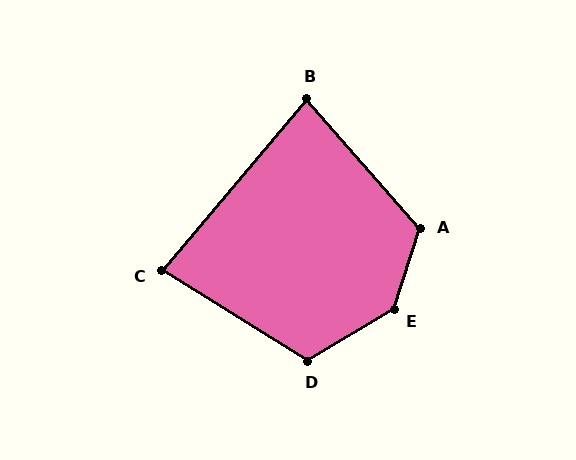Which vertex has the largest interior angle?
E, at approximately 139 degrees.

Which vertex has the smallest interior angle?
B, at approximately 81 degrees.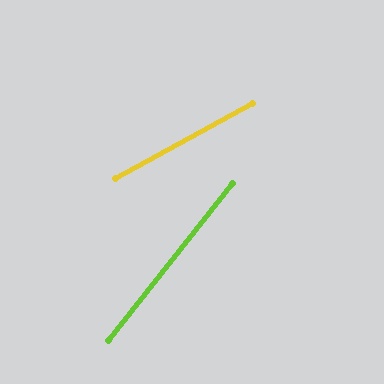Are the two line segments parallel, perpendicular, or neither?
Neither parallel nor perpendicular — they differ by about 23°.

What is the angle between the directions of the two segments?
Approximately 23 degrees.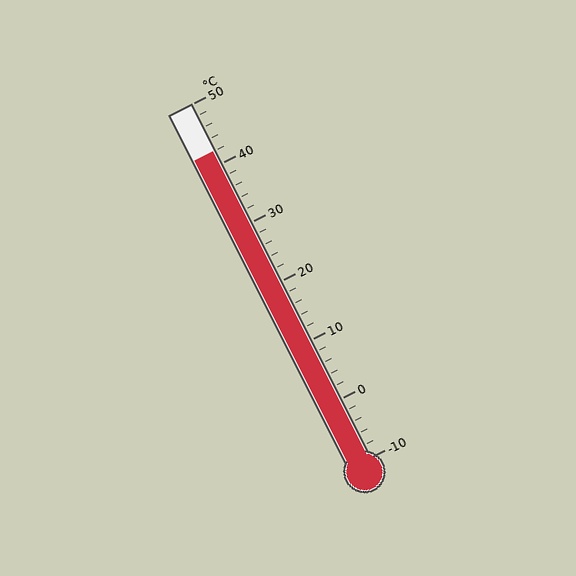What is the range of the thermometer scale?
The thermometer scale ranges from -10°C to 50°C.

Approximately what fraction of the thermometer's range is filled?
The thermometer is filled to approximately 85% of its range.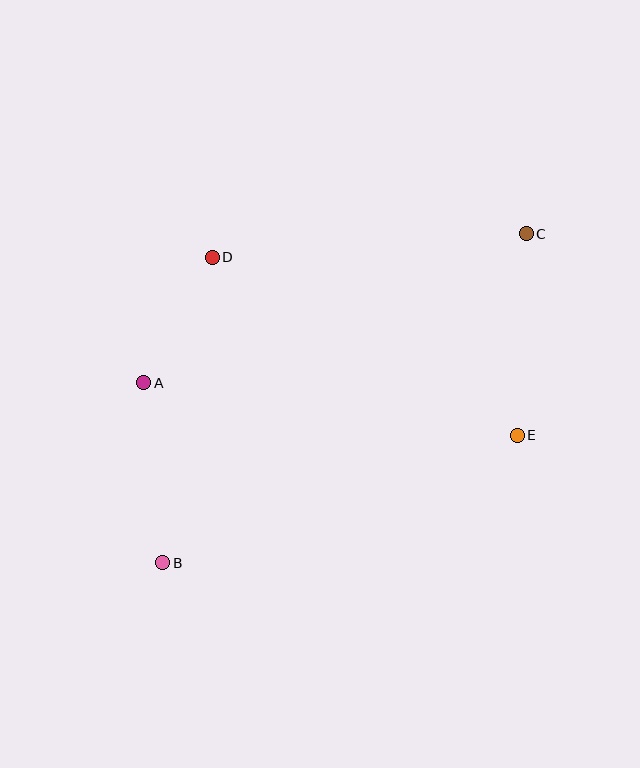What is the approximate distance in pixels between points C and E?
The distance between C and E is approximately 202 pixels.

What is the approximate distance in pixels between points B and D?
The distance between B and D is approximately 309 pixels.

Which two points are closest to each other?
Points A and D are closest to each other.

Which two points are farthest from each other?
Points B and C are farthest from each other.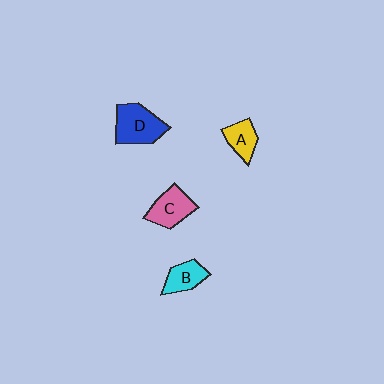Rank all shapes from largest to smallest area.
From largest to smallest: D (blue), C (pink), B (cyan), A (yellow).